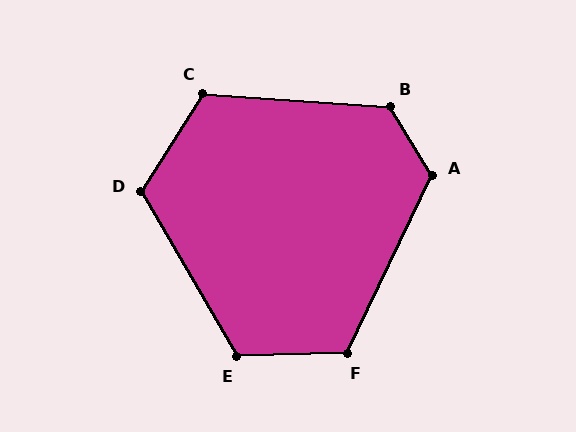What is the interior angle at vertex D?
Approximately 118 degrees (obtuse).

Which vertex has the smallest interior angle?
F, at approximately 117 degrees.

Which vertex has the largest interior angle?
B, at approximately 125 degrees.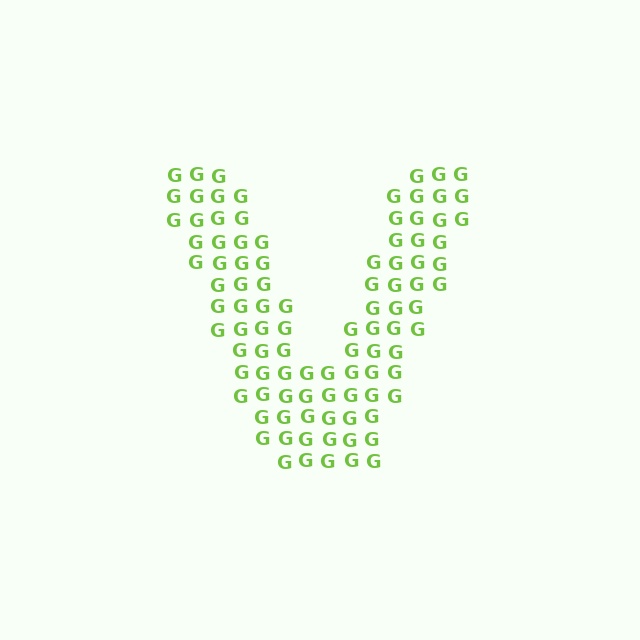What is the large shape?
The large shape is the letter V.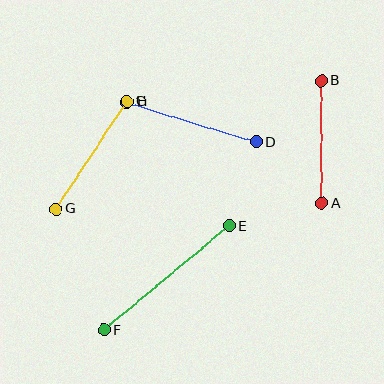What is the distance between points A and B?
The distance is approximately 123 pixels.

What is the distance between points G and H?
The distance is approximately 129 pixels.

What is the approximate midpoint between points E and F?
The midpoint is at approximately (167, 278) pixels.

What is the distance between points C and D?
The distance is approximately 136 pixels.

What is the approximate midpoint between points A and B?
The midpoint is at approximately (322, 142) pixels.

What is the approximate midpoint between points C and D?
The midpoint is at approximately (191, 122) pixels.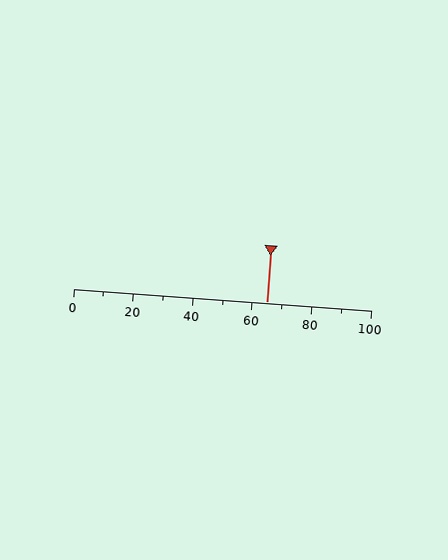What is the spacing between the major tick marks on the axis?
The major ticks are spaced 20 apart.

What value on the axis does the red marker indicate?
The marker indicates approximately 65.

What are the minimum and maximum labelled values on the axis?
The axis runs from 0 to 100.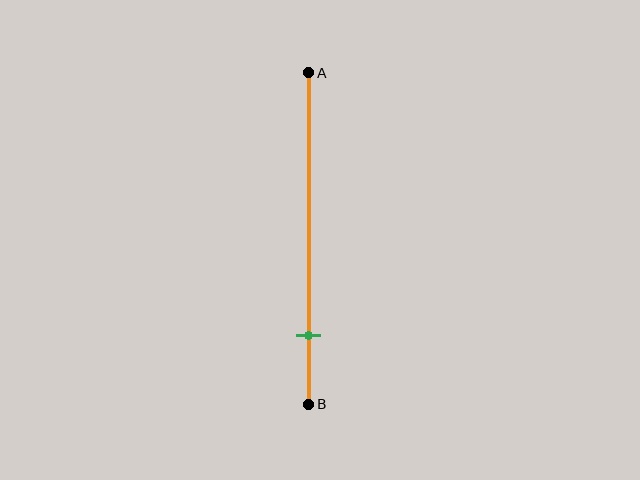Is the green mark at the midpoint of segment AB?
No, the mark is at about 80% from A, not at the 50% midpoint.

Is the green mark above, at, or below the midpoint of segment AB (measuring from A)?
The green mark is below the midpoint of segment AB.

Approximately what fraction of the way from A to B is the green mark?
The green mark is approximately 80% of the way from A to B.